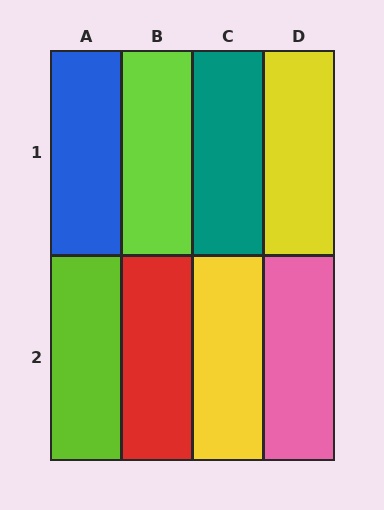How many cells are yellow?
2 cells are yellow.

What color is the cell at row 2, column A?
Lime.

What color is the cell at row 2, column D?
Pink.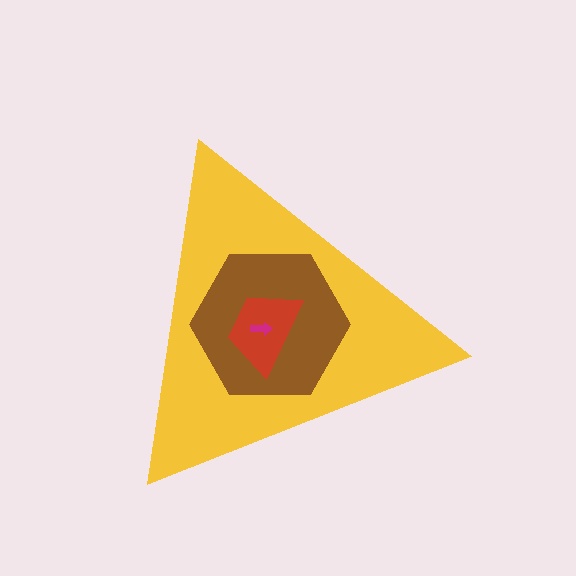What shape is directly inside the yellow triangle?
The brown hexagon.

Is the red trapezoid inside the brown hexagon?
Yes.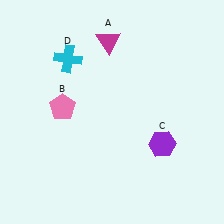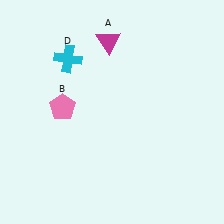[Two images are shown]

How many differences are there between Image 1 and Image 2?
There is 1 difference between the two images.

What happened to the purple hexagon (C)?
The purple hexagon (C) was removed in Image 2. It was in the bottom-right area of Image 1.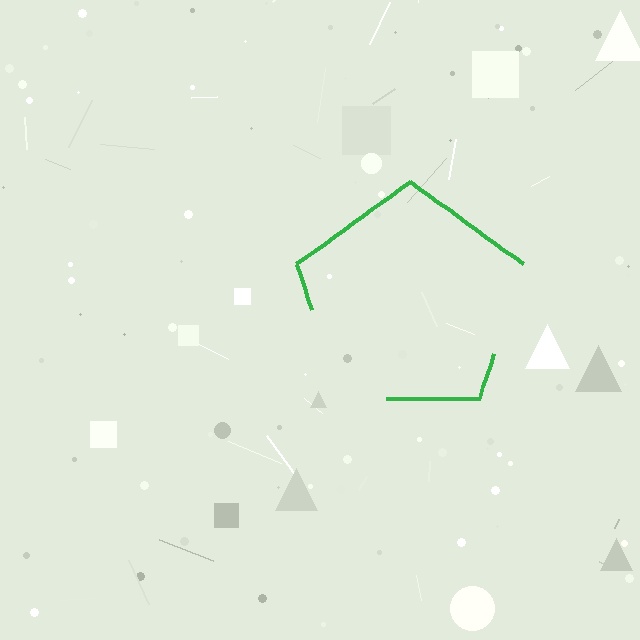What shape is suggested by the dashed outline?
The dashed outline suggests a pentagon.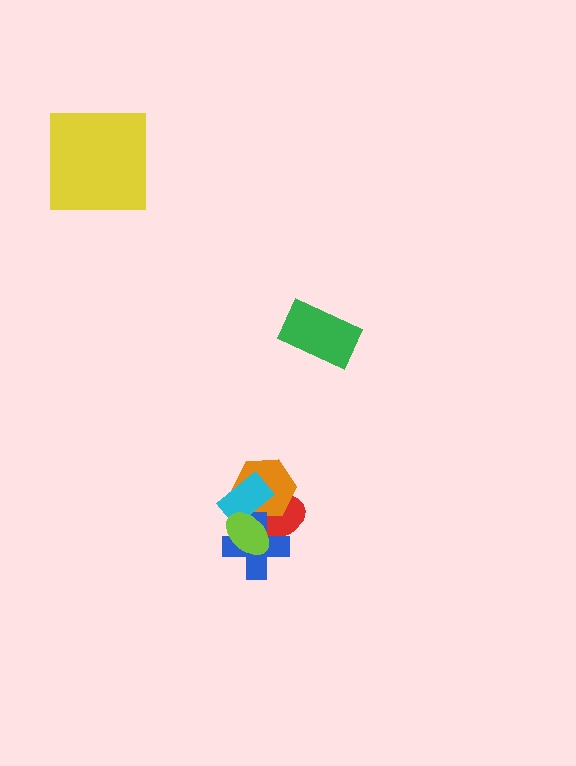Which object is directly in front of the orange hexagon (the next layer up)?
The blue cross is directly in front of the orange hexagon.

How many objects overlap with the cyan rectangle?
4 objects overlap with the cyan rectangle.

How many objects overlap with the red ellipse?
4 objects overlap with the red ellipse.